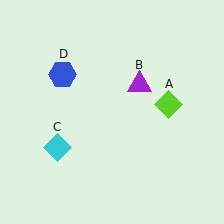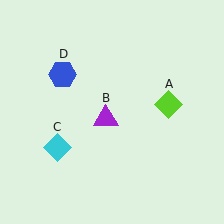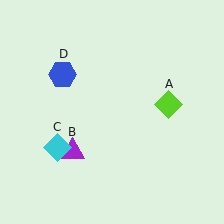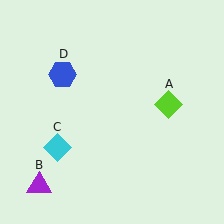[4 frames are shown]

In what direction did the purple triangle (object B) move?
The purple triangle (object B) moved down and to the left.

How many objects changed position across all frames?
1 object changed position: purple triangle (object B).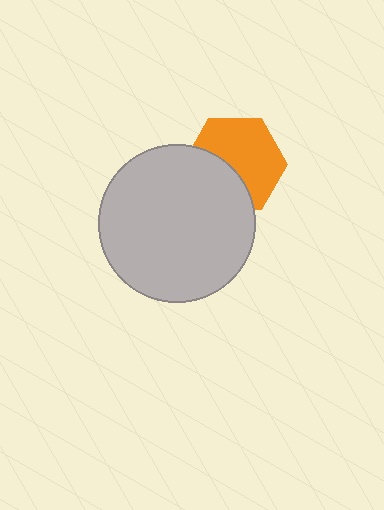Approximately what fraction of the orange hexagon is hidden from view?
Roughly 38% of the orange hexagon is hidden behind the light gray circle.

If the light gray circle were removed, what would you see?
You would see the complete orange hexagon.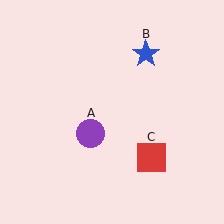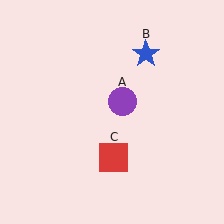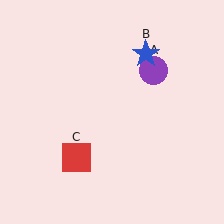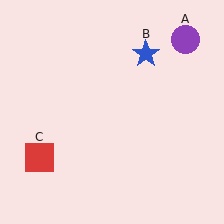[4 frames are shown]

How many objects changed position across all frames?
2 objects changed position: purple circle (object A), red square (object C).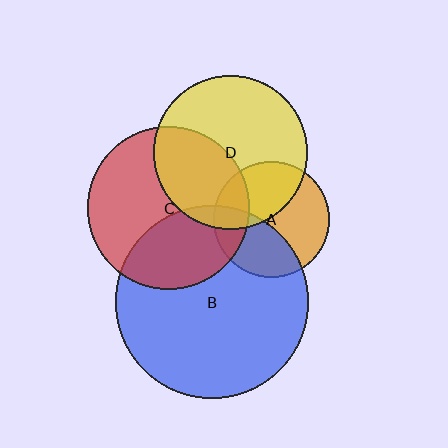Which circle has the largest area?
Circle B (blue).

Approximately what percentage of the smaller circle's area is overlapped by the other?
Approximately 40%.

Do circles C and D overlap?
Yes.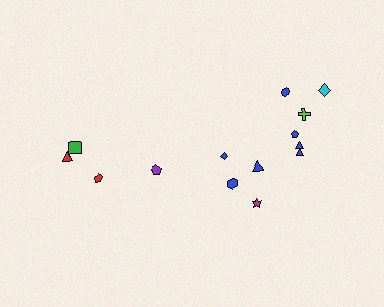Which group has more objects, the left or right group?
The right group.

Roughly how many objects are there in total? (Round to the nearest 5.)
Roughly 15 objects in total.